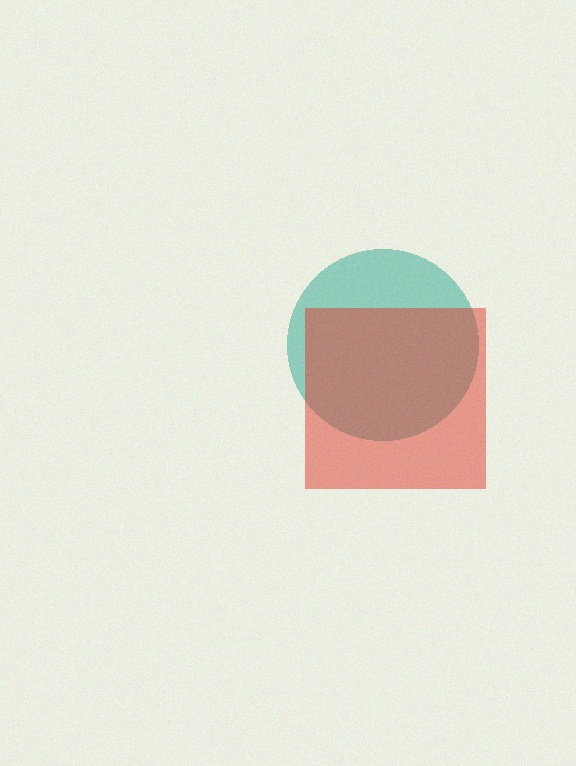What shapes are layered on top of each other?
The layered shapes are: a teal circle, a red square.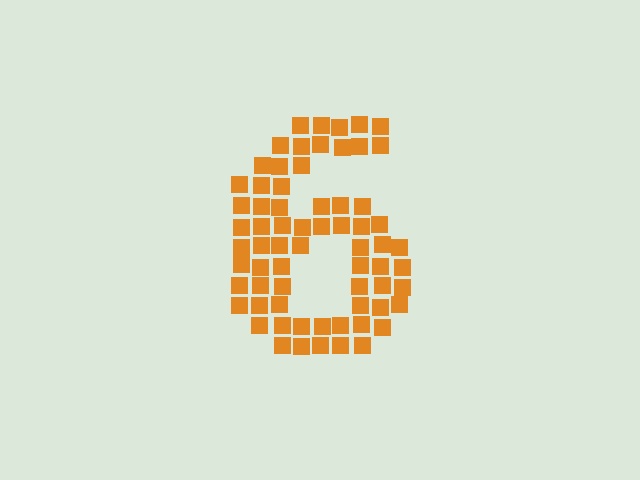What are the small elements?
The small elements are squares.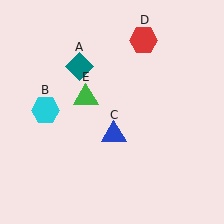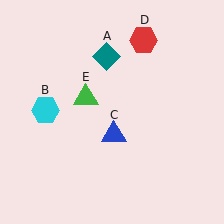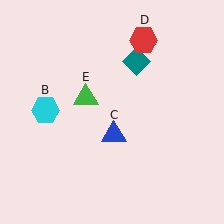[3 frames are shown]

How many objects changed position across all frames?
1 object changed position: teal diamond (object A).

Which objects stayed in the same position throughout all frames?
Cyan hexagon (object B) and blue triangle (object C) and red hexagon (object D) and green triangle (object E) remained stationary.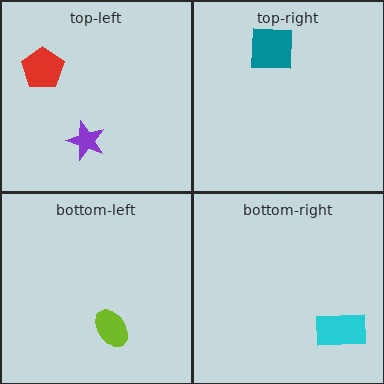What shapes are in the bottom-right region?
The cyan rectangle.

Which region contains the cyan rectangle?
The bottom-right region.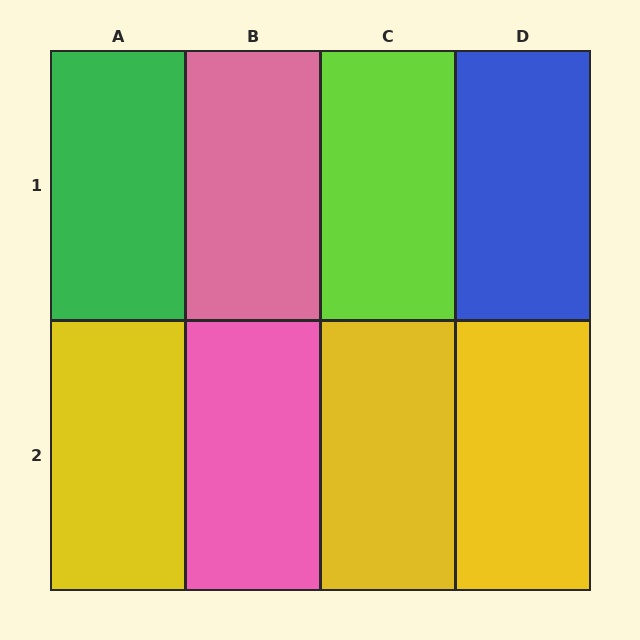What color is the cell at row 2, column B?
Pink.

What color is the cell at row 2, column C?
Yellow.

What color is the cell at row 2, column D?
Yellow.